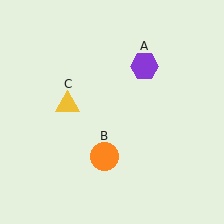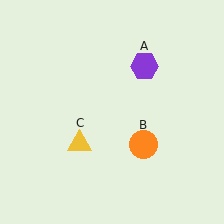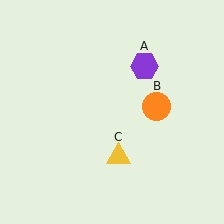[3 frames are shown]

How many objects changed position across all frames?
2 objects changed position: orange circle (object B), yellow triangle (object C).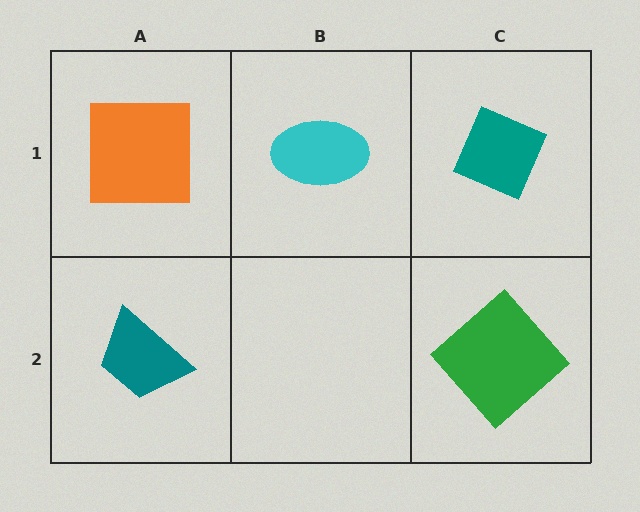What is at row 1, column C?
A teal diamond.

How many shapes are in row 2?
2 shapes.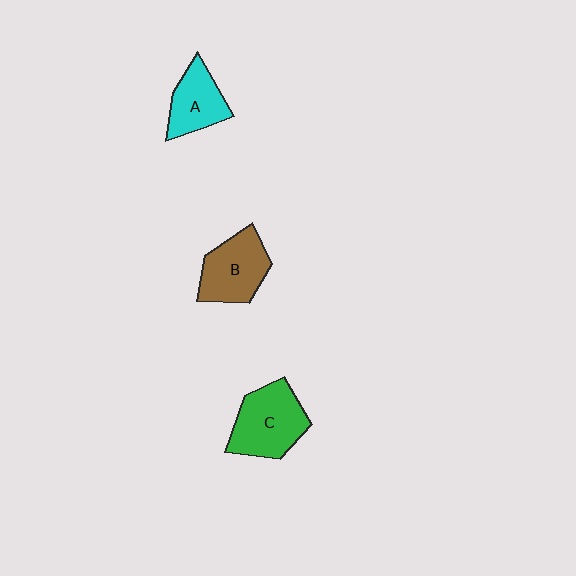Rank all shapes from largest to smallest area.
From largest to smallest: C (green), B (brown), A (cyan).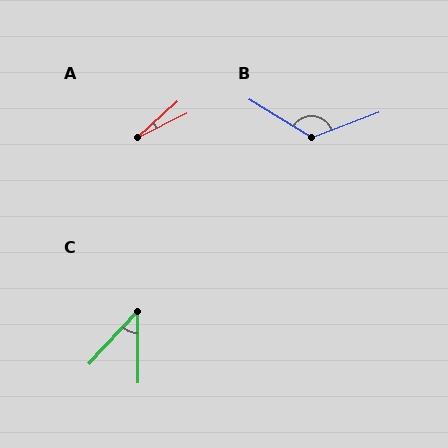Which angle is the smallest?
A, at approximately 16 degrees.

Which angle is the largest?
B, at approximately 128 degrees.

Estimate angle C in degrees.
Approximately 44 degrees.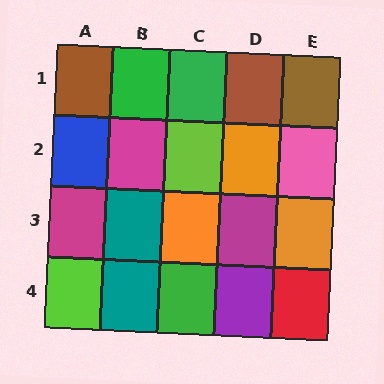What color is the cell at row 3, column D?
Magenta.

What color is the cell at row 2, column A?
Blue.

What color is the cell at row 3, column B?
Teal.